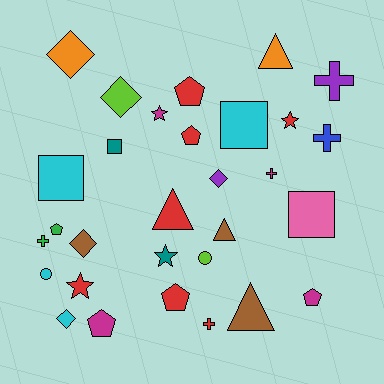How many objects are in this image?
There are 30 objects.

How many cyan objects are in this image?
There are 4 cyan objects.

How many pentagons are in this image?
There are 6 pentagons.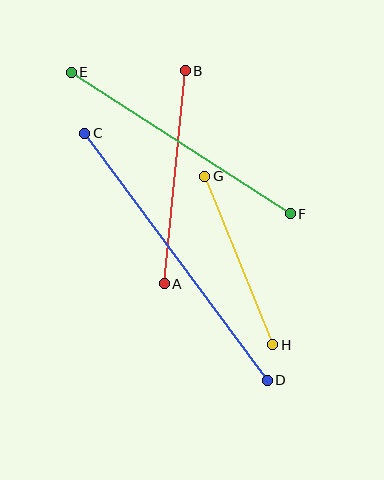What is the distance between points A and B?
The distance is approximately 214 pixels.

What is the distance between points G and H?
The distance is approximately 181 pixels.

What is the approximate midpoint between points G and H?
The midpoint is at approximately (239, 260) pixels.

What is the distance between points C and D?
The distance is approximately 307 pixels.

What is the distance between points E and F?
The distance is approximately 261 pixels.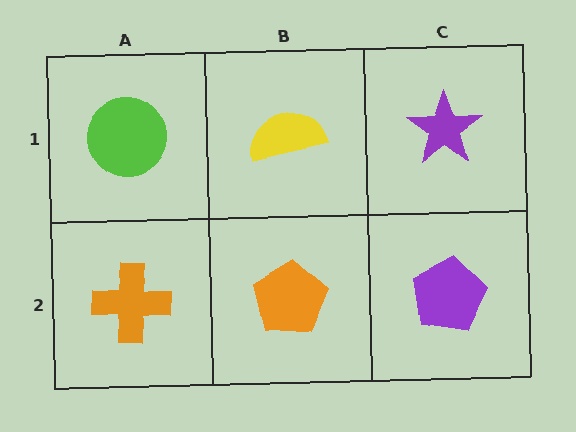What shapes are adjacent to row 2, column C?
A purple star (row 1, column C), an orange pentagon (row 2, column B).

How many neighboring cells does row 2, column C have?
2.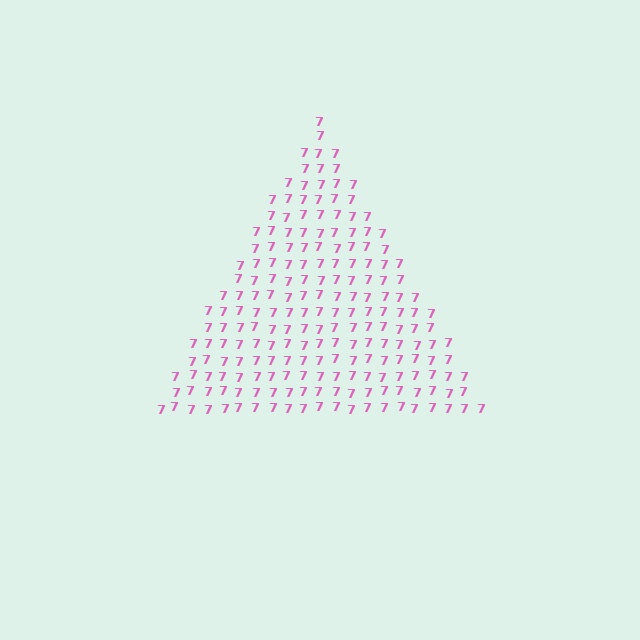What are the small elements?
The small elements are digit 7's.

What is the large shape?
The large shape is a triangle.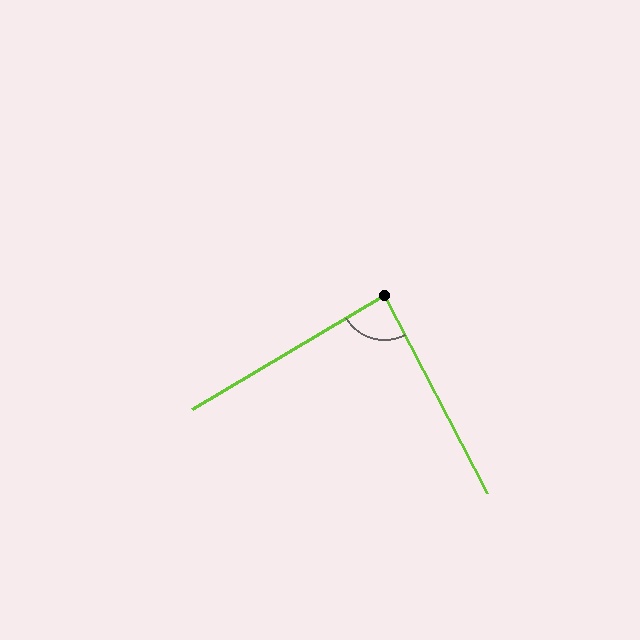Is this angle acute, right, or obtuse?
It is approximately a right angle.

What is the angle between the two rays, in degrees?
Approximately 87 degrees.